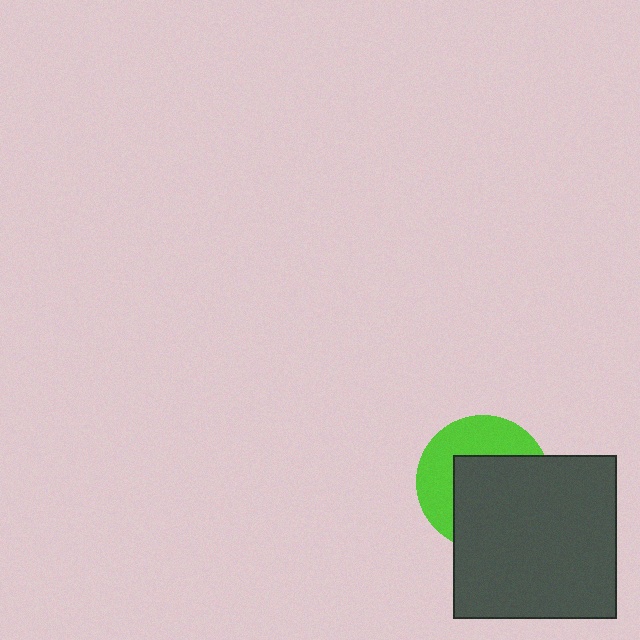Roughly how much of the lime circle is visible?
A small part of it is visible (roughly 44%).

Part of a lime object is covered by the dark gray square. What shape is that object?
It is a circle.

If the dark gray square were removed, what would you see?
You would see the complete lime circle.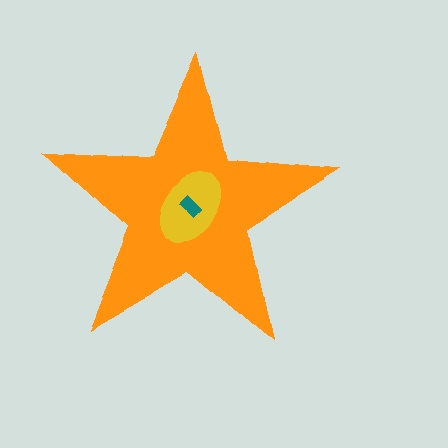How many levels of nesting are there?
3.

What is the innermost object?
The teal rectangle.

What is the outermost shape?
The orange star.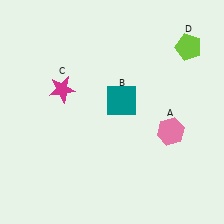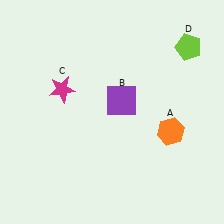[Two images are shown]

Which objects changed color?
A changed from pink to orange. B changed from teal to purple.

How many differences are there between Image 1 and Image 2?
There are 2 differences between the two images.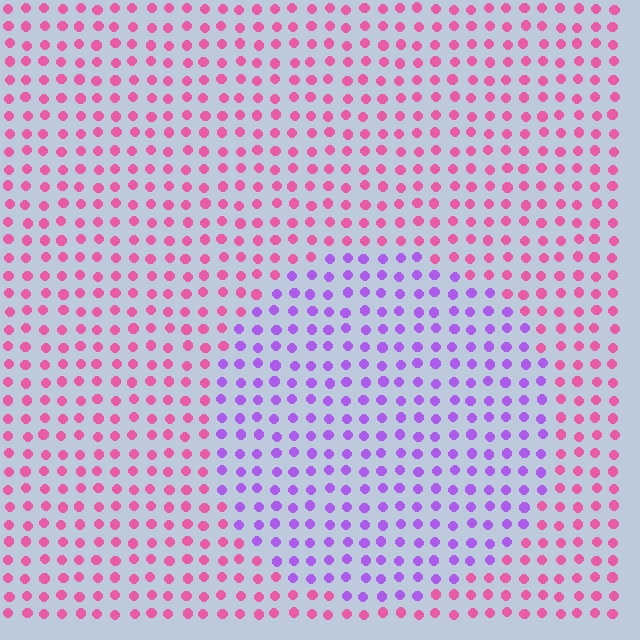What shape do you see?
I see a circle.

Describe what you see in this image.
The image is filled with small pink elements in a uniform arrangement. A circle-shaped region is visible where the elements are tinted to a slightly different hue, forming a subtle color boundary.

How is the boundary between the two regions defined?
The boundary is defined purely by a slight shift in hue (about 54 degrees). Spacing, size, and orientation are identical on both sides.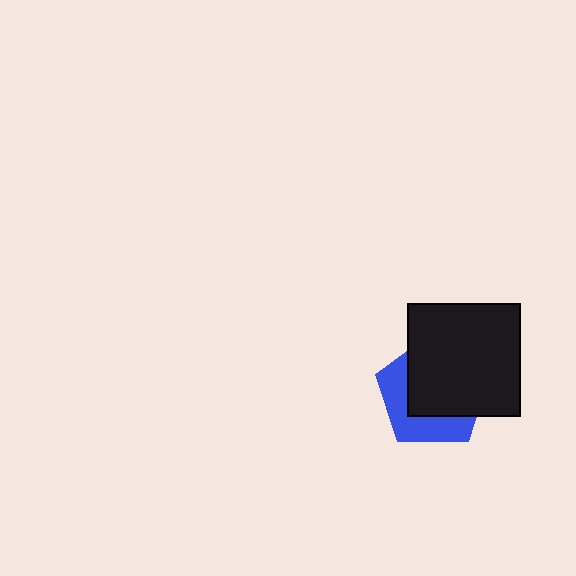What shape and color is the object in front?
The object in front is a black square.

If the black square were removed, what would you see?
You would see the complete blue pentagon.